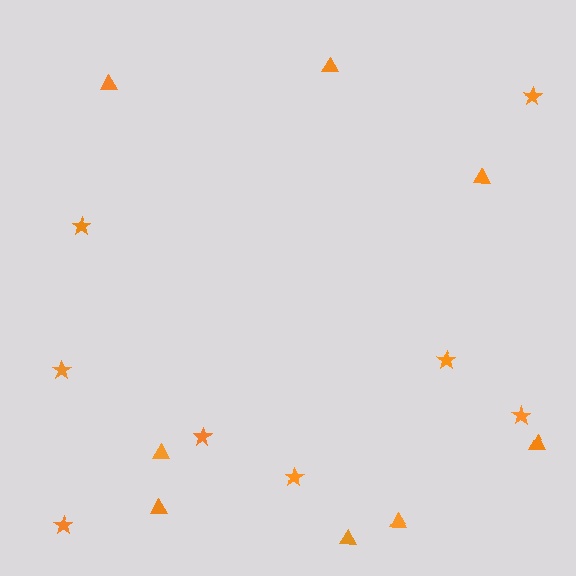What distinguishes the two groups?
There are 2 groups: one group of stars (8) and one group of triangles (8).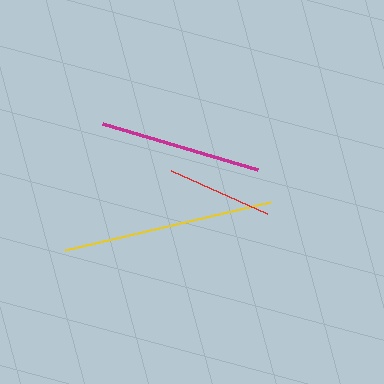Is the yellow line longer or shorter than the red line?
The yellow line is longer than the red line.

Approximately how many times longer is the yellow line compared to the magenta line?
The yellow line is approximately 1.3 times the length of the magenta line.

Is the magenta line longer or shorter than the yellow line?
The yellow line is longer than the magenta line.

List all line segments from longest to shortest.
From longest to shortest: yellow, magenta, red.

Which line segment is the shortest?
The red line is the shortest at approximately 106 pixels.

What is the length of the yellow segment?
The yellow segment is approximately 210 pixels long.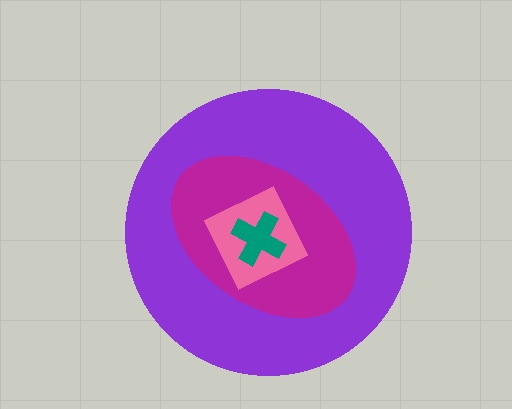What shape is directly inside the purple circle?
The magenta ellipse.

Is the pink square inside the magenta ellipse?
Yes.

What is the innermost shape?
The teal cross.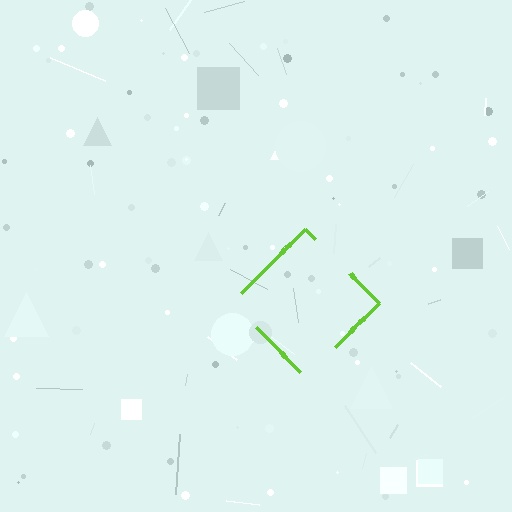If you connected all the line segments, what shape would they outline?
They would outline a diamond.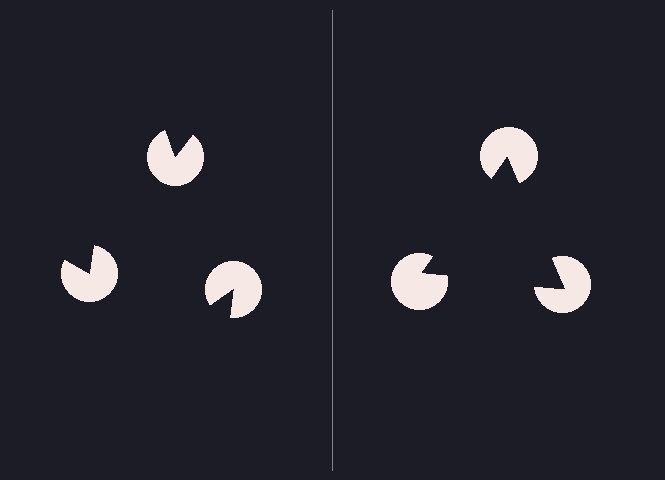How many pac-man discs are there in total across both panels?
6 — 3 on each side.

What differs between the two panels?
The pac-man discs are positioned identically on both sides; only the wedge orientations differ. On the right they align to a triangle; on the left they are misaligned.